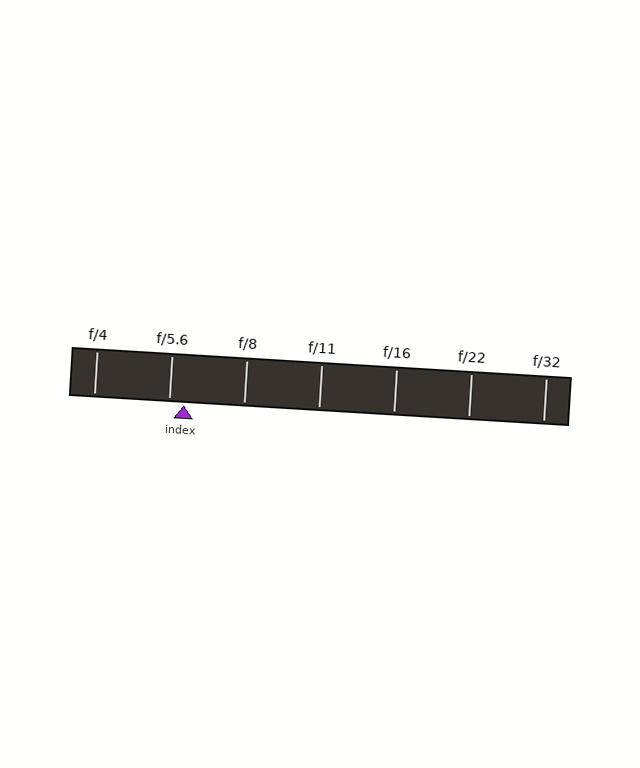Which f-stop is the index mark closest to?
The index mark is closest to f/5.6.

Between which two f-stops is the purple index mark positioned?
The index mark is between f/5.6 and f/8.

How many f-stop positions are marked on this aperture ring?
There are 7 f-stop positions marked.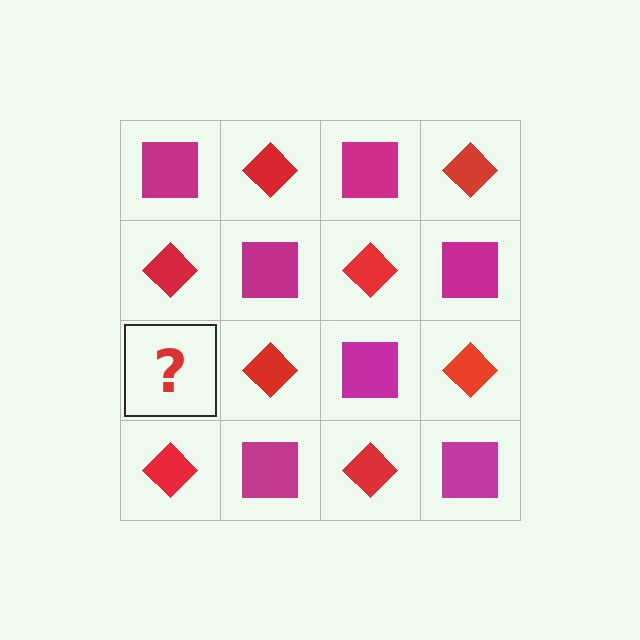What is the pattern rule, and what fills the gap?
The rule is that it alternates magenta square and red diamond in a checkerboard pattern. The gap should be filled with a magenta square.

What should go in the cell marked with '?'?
The missing cell should contain a magenta square.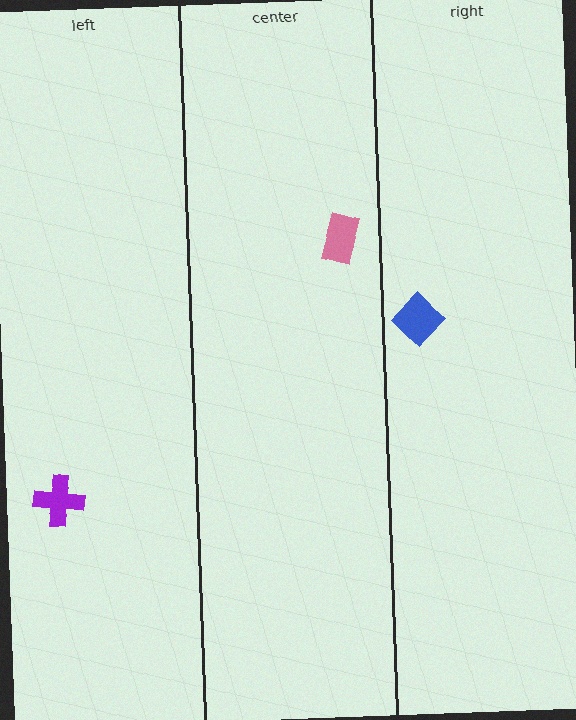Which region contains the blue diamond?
The right region.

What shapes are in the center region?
The pink rectangle.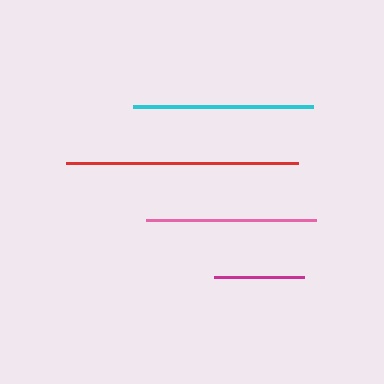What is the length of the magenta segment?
The magenta segment is approximately 90 pixels long.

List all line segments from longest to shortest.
From longest to shortest: red, cyan, pink, magenta.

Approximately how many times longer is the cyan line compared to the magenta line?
The cyan line is approximately 2.0 times the length of the magenta line.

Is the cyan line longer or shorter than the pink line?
The cyan line is longer than the pink line.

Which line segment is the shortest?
The magenta line is the shortest at approximately 90 pixels.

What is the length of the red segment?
The red segment is approximately 232 pixels long.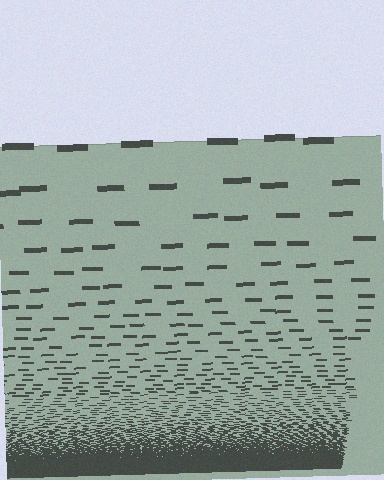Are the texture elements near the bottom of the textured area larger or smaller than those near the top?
Smaller. The gradient is inverted — elements near the bottom are smaller and denser.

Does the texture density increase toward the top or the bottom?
Density increases toward the bottom.